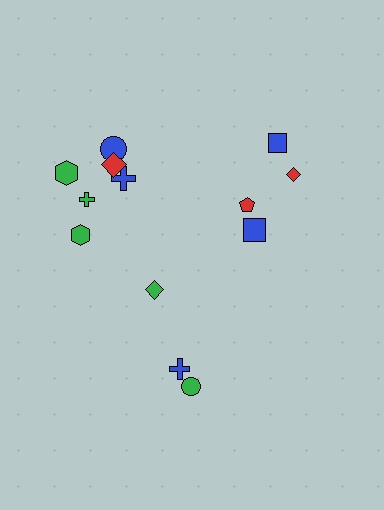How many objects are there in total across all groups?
There are 13 objects.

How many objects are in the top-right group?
There are 4 objects.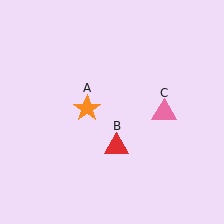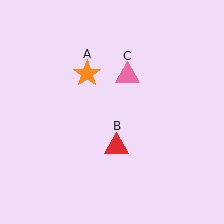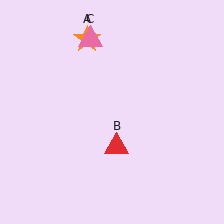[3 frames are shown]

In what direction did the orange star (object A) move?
The orange star (object A) moved up.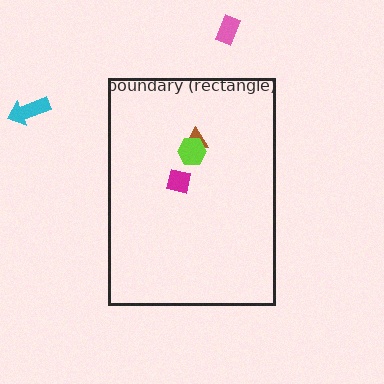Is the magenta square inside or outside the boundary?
Inside.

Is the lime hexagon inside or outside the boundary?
Inside.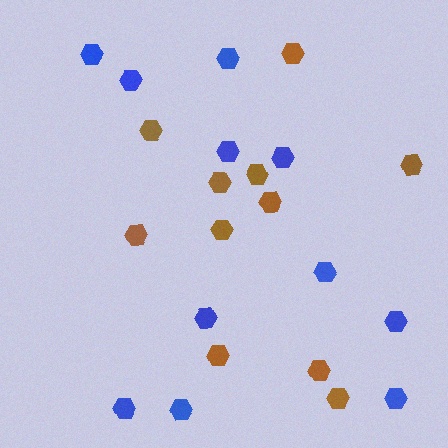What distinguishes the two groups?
There are 2 groups: one group of brown hexagons (11) and one group of blue hexagons (11).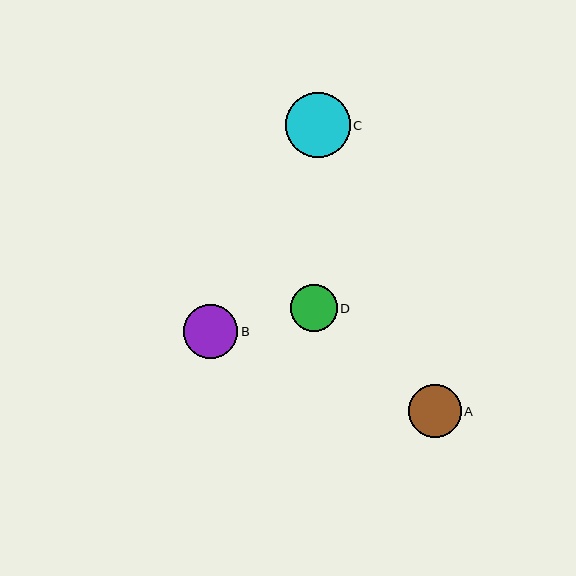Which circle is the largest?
Circle C is the largest with a size of approximately 65 pixels.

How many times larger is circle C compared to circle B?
Circle C is approximately 1.2 times the size of circle B.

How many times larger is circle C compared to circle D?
Circle C is approximately 1.4 times the size of circle D.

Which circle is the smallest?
Circle D is the smallest with a size of approximately 47 pixels.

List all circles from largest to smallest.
From largest to smallest: C, B, A, D.